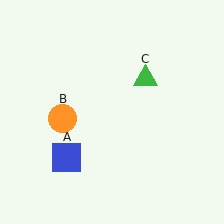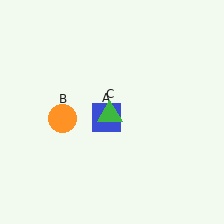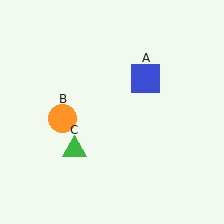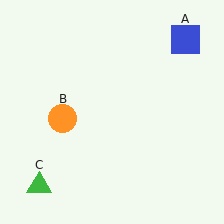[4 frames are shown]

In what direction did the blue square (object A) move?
The blue square (object A) moved up and to the right.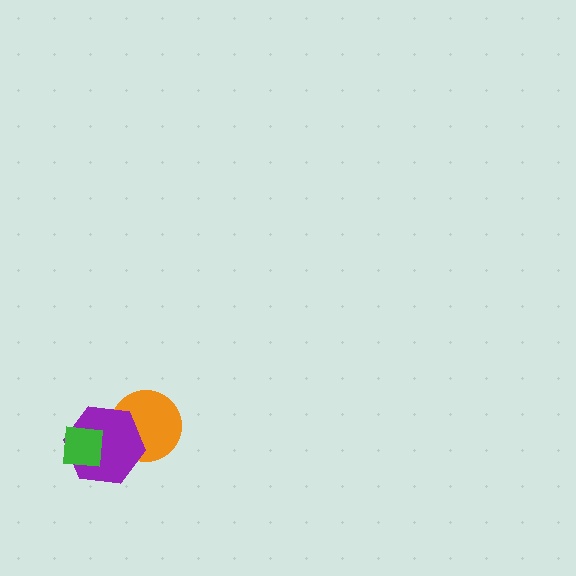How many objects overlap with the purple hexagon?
2 objects overlap with the purple hexagon.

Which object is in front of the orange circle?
The purple hexagon is in front of the orange circle.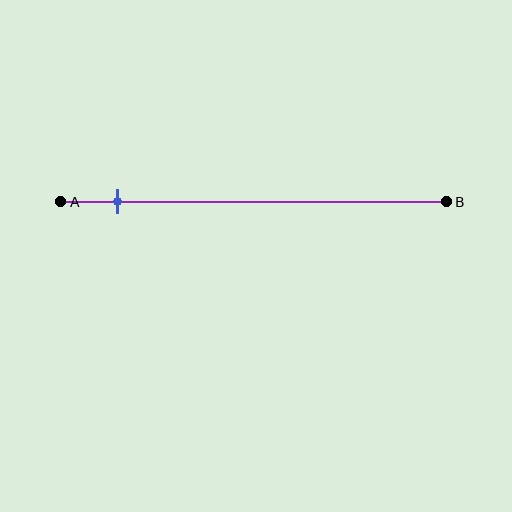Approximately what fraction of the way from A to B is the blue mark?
The blue mark is approximately 15% of the way from A to B.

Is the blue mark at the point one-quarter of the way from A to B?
No, the mark is at about 15% from A, not at the 25% one-quarter point.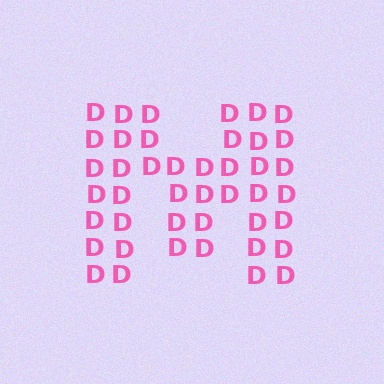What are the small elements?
The small elements are letter D's.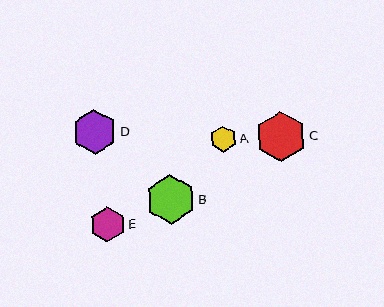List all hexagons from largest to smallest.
From largest to smallest: C, B, D, E, A.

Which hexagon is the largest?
Hexagon C is the largest with a size of approximately 50 pixels.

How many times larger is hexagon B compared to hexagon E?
Hexagon B is approximately 1.4 times the size of hexagon E.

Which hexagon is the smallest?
Hexagon A is the smallest with a size of approximately 26 pixels.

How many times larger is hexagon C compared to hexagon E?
Hexagon C is approximately 1.4 times the size of hexagon E.